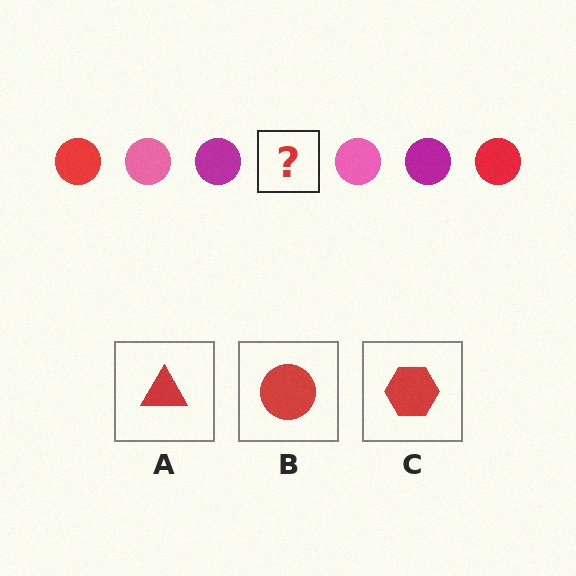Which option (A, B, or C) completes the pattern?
B.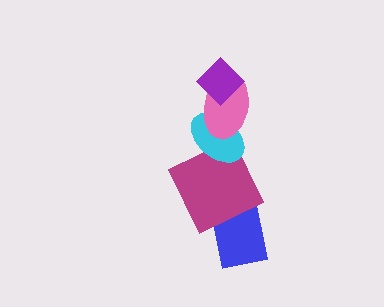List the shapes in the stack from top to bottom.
From top to bottom: the purple diamond, the pink ellipse, the cyan ellipse, the magenta square, the blue rectangle.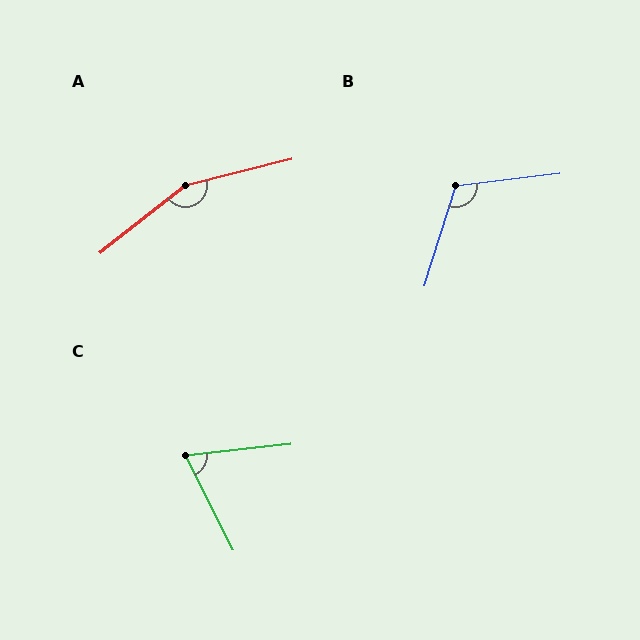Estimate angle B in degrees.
Approximately 114 degrees.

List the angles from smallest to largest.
C (70°), B (114°), A (156°).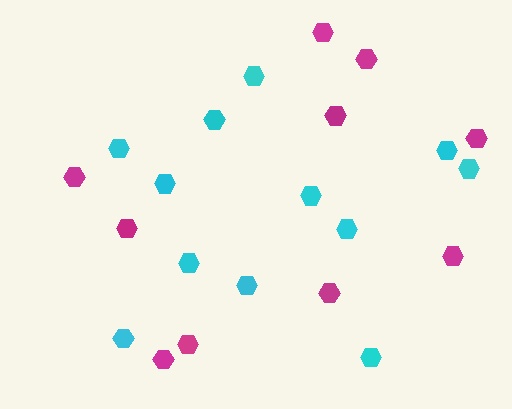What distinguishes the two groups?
There are 2 groups: one group of magenta hexagons (10) and one group of cyan hexagons (12).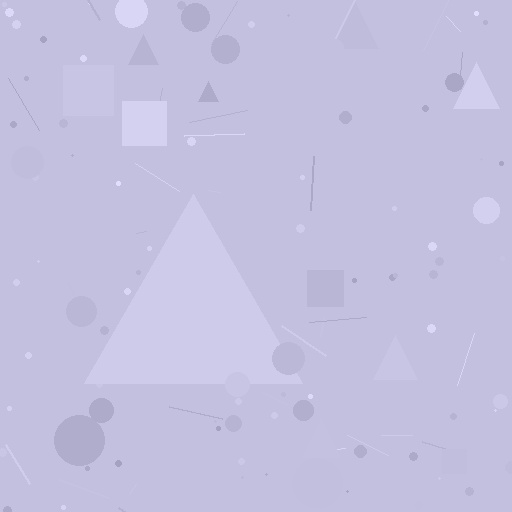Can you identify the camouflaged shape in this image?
The camouflaged shape is a triangle.